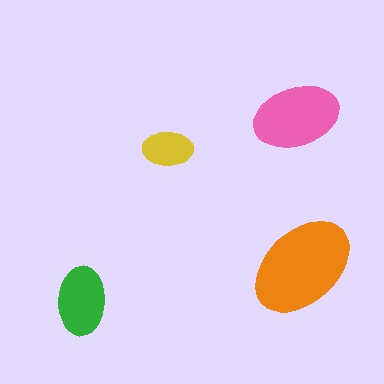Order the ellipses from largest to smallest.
the orange one, the pink one, the green one, the yellow one.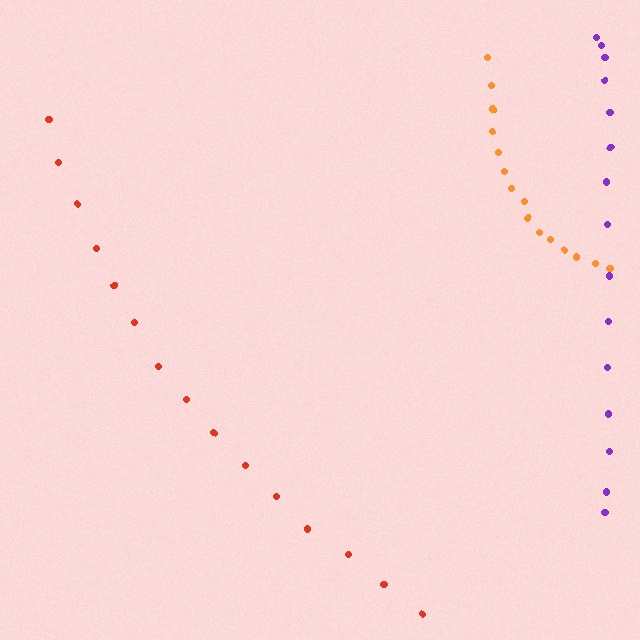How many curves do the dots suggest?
There are 3 distinct paths.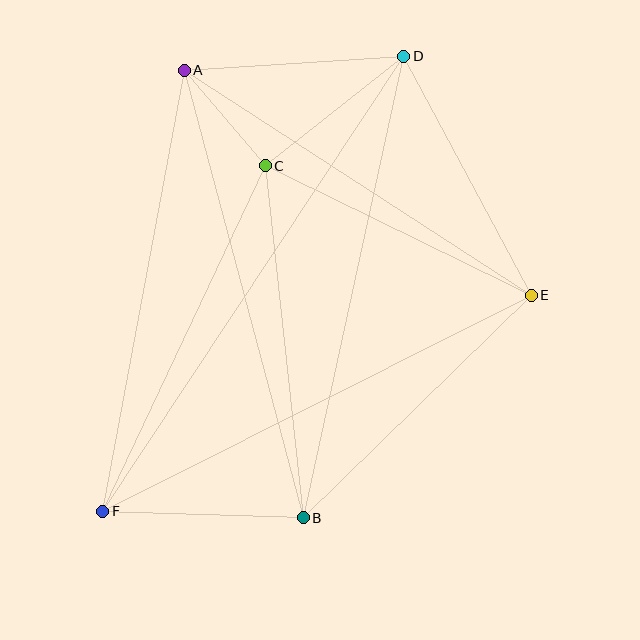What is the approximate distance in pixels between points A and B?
The distance between A and B is approximately 463 pixels.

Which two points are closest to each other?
Points A and C are closest to each other.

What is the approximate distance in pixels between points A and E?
The distance between A and E is approximately 414 pixels.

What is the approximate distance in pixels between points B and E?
The distance between B and E is approximately 318 pixels.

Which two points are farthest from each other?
Points D and F are farthest from each other.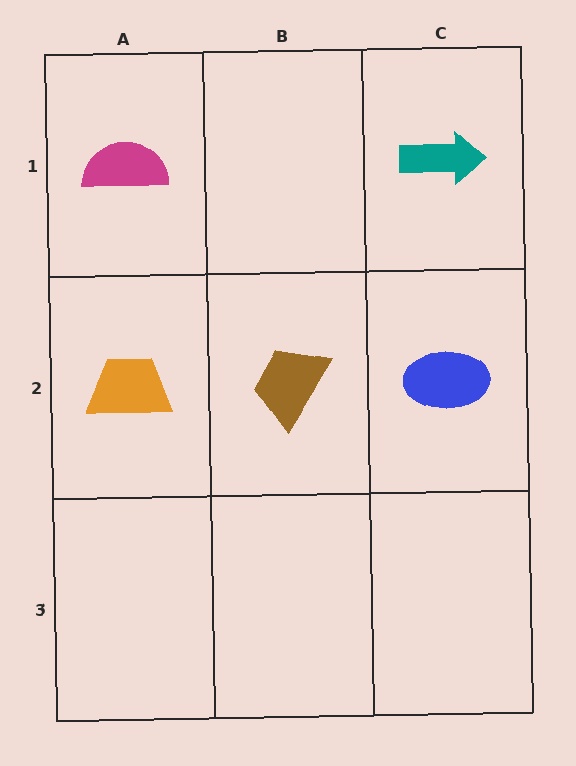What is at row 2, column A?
An orange trapezoid.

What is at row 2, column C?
A blue ellipse.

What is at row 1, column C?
A teal arrow.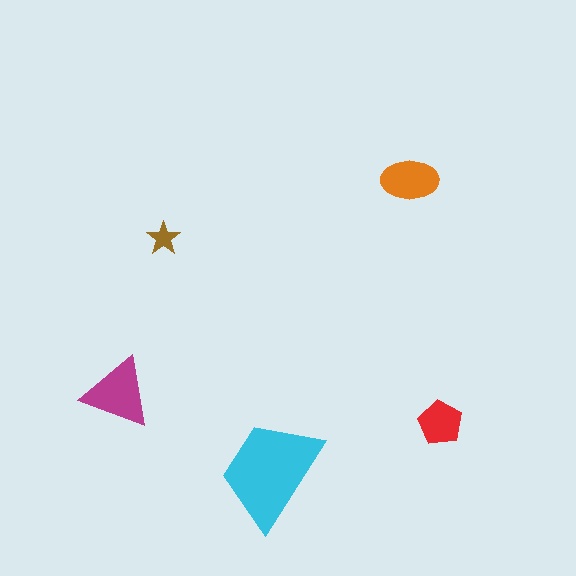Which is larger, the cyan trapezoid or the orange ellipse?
The cyan trapezoid.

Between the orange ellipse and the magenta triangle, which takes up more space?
The magenta triangle.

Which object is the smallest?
The brown star.